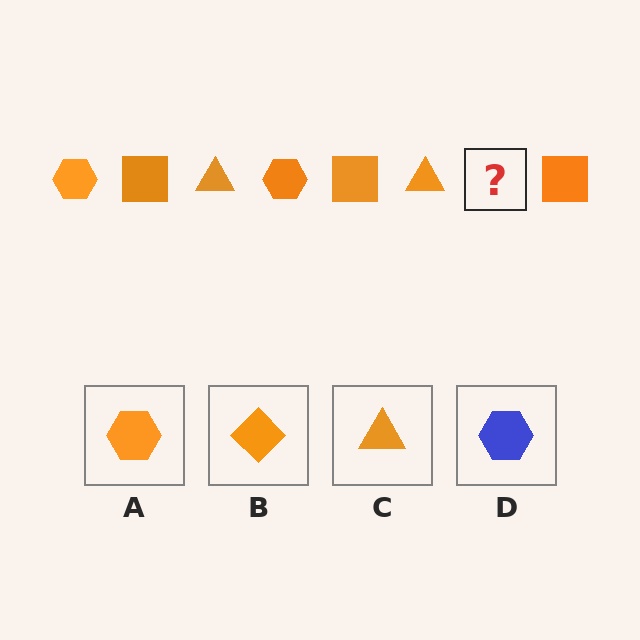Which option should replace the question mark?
Option A.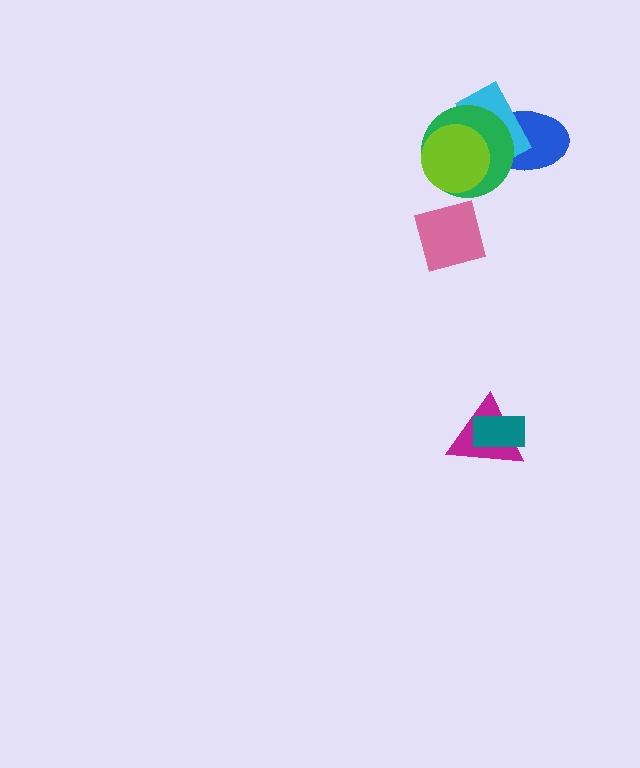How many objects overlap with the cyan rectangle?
3 objects overlap with the cyan rectangle.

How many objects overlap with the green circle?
3 objects overlap with the green circle.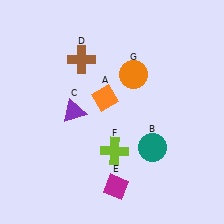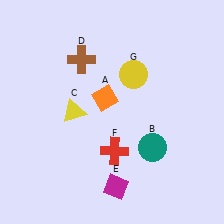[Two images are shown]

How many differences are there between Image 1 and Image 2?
There are 3 differences between the two images.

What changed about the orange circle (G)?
In Image 1, G is orange. In Image 2, it changed to yellow.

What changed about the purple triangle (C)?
In Image 1, C is purple. In Image 2, it changed to yellow.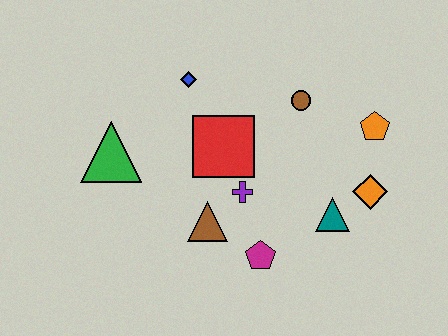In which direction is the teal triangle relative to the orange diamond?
The teal triangle is to the left of the orange diamond.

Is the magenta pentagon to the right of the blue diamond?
Yes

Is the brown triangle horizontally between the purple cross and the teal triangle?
No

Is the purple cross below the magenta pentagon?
No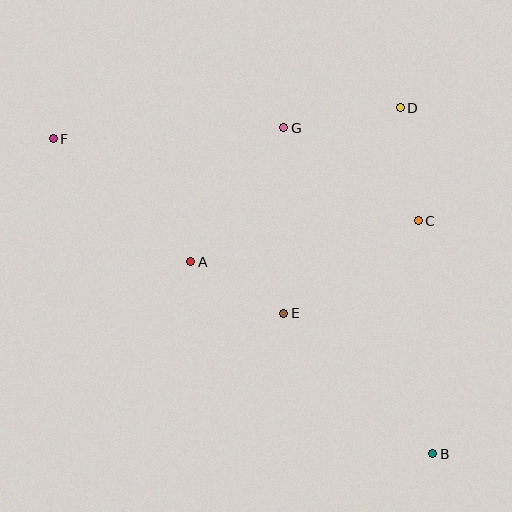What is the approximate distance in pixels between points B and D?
The distance between B and D is approximately 347 pixels.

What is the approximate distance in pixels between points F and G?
The distance between F and G is approximately 231 pixels.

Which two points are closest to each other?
Points A and E are closest to each other.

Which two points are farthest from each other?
Points B and F are farthest from each other.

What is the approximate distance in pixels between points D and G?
The distance between D and G is approximately 118 pixels.